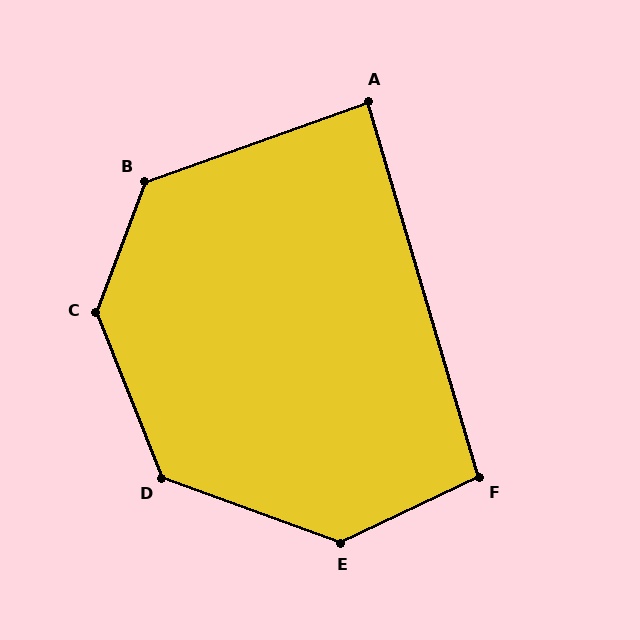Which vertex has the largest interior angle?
C, at approximately 138 degrees.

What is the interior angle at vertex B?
Approximately 130 degrees (obtuse).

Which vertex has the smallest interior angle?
A, at approximately 87 degrees.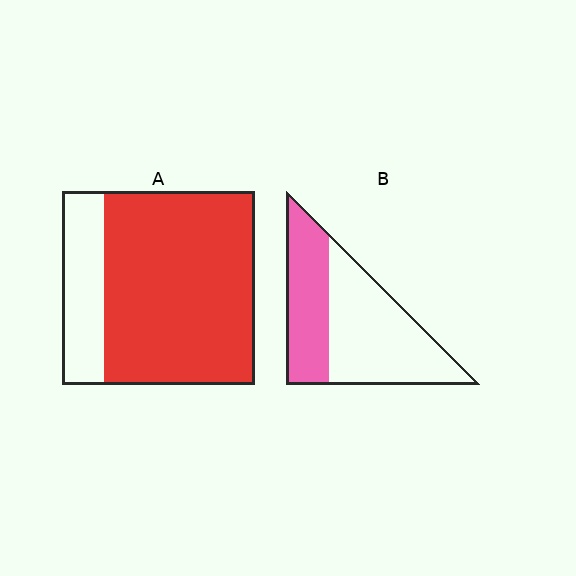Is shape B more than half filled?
No.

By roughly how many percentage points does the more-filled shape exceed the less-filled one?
By roughly 40 percentage points (A over B).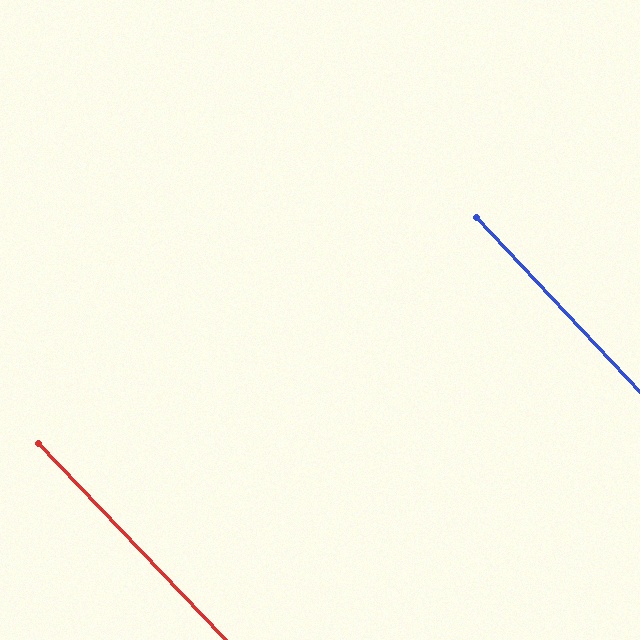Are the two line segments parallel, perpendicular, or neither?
Parallel — their directions differ by only 0.2°.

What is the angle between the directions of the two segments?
Approximately 0 degrees.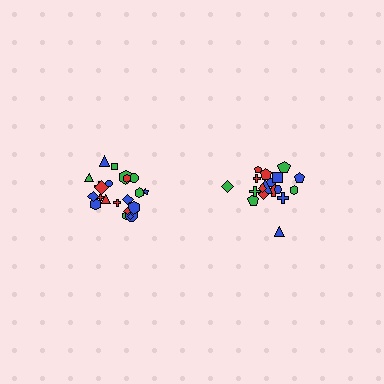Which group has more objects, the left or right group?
The left group.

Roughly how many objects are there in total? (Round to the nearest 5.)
Roughly 40 objects in total.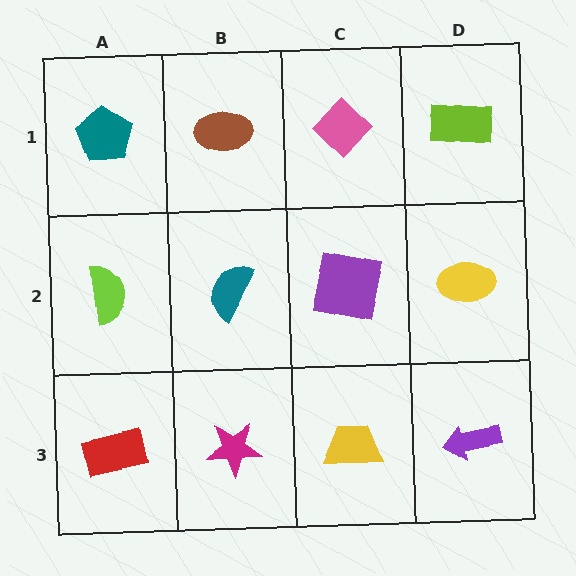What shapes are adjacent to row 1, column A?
A lime semicircle (row 2, column A), a brown ellipse (row 1, column B).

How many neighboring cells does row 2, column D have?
3.